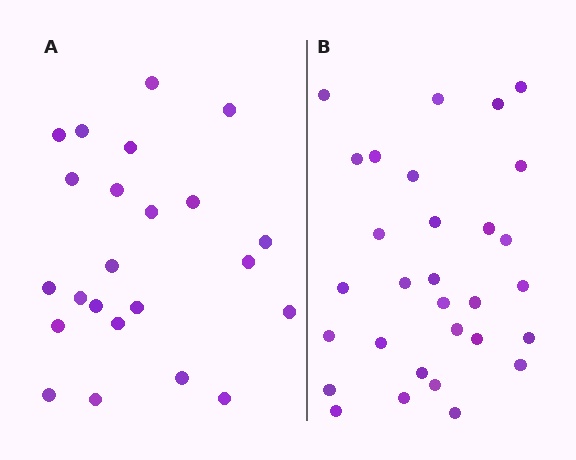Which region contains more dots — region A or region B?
Region B (the right region) has more dots.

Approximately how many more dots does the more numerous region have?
Region B has roughly 8 or so more dots than region A.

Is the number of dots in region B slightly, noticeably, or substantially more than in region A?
Region B has noticeably more, but not dramatically so. The ratio is roughly 1.3 to 1.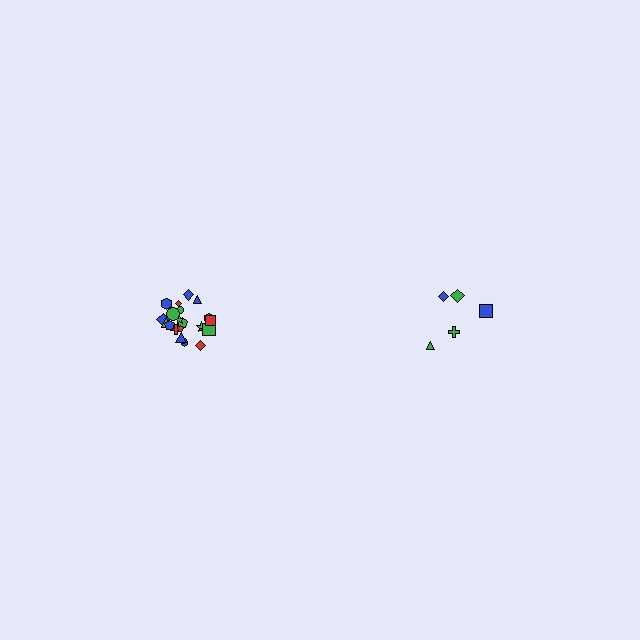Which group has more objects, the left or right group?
The left group.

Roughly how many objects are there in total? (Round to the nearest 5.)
Roughly 25 objects in total.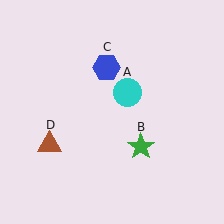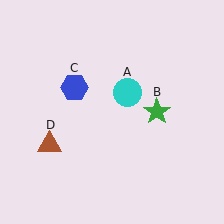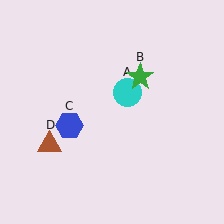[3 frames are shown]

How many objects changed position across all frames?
2 objects changed position: green star (object B), blue hexagon (object C).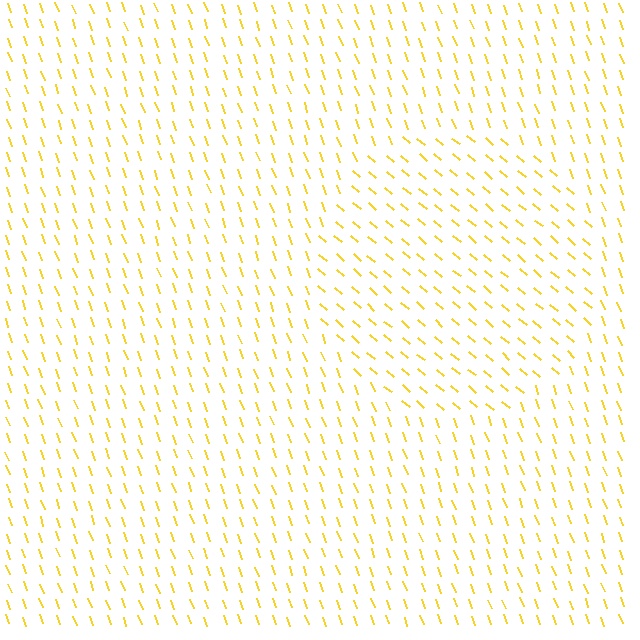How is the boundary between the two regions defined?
The boundary is defined purely by a change in line orientation (approximately 30 degrees difference). All lines are the same color and thickness.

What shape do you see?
I see a circle.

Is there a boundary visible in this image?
Yes, there is a texture boundary formed by a change in line orientation.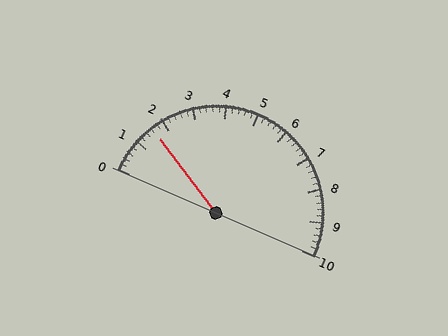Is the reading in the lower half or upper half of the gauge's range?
The reading is in the lower half of the range (0 to 10).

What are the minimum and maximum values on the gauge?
The gauge ranges from 0 to 10.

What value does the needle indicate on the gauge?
The needle indicates approximately 1.6.